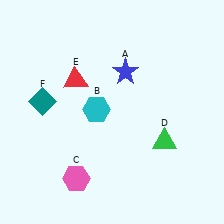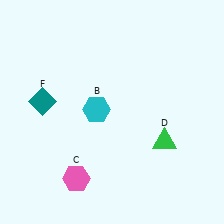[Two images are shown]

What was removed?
The blue star (A), the red triangle (E) were removed in Image 2.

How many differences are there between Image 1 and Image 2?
There are 2 differences between the two images.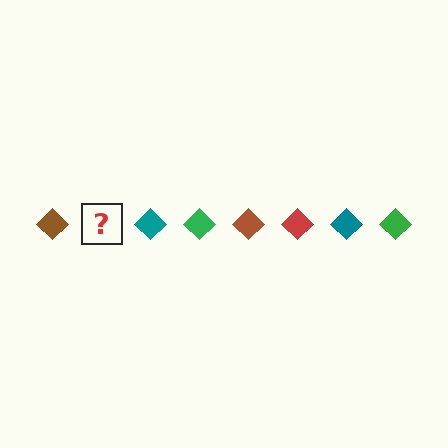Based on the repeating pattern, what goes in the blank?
The blank should be a red diamond.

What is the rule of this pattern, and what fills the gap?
The rule is that the pattern cycles through brown, red, teal, green diamonds. The gap should be filled with a red diamond.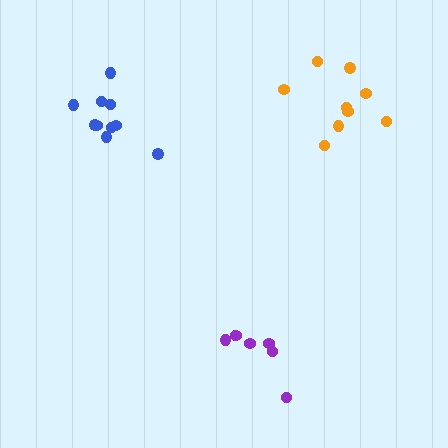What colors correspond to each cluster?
The clusters are colored: purple, orange, blue.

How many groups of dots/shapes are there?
There are 3 groups.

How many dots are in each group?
Group 1: 7 dots, Group 2: 9 dots, Group 3: 10 dots (26 total).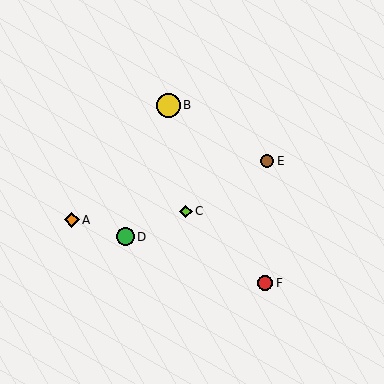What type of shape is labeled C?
Shape C is a lime diamond.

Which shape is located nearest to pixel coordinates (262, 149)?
The brown circle (labeled E) at (267, 161) is nearest to that location.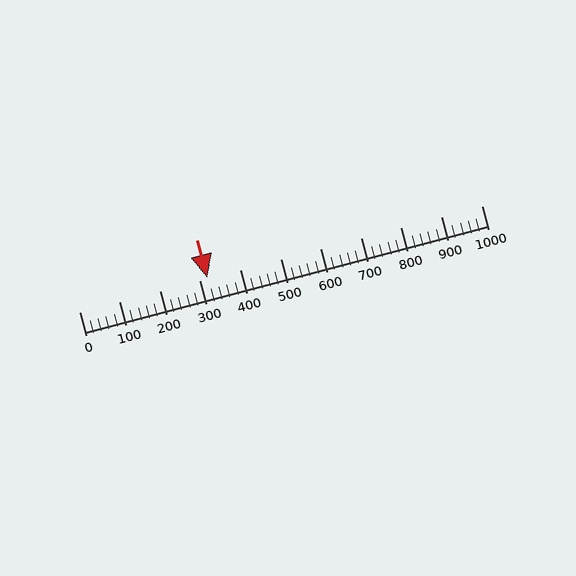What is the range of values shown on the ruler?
The ruler shows values from 0 to 1000.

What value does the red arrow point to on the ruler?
The red arrow points to approximately 319.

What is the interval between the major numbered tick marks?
The major tick marks are spaced 100 units apart.